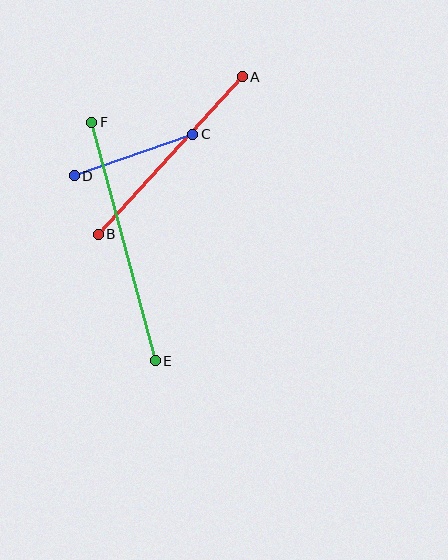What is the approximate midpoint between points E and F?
The midpoint is at approximately (124, 241) pixels.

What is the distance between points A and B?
The distance is approximately 214 pixels.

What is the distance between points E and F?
The distance is approximately 247 pixels.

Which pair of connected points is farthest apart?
Points E and F are farthest apart.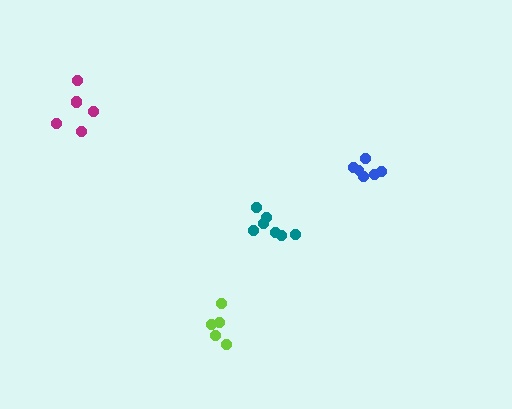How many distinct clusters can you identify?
There are 4 distinct clusters.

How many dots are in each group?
Group 1: 7 dots, Group 2: 6 dots, Group 3: 6 dots, Group 4: 5 dots (24 total).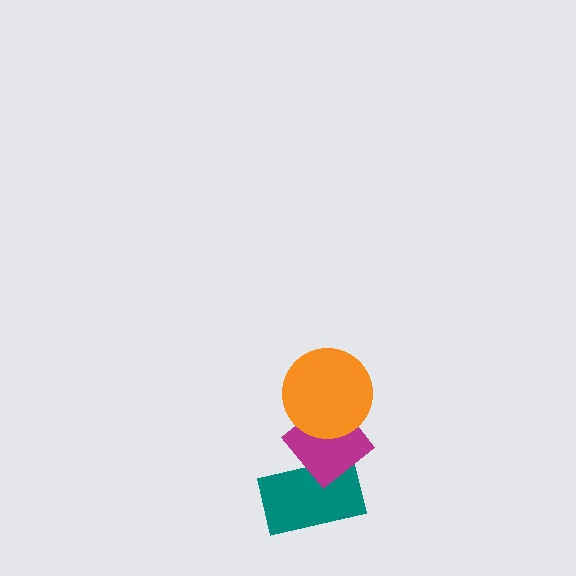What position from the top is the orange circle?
The orange circle is 1st from the top.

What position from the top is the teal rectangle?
The teal rectangle is 3rd from the top.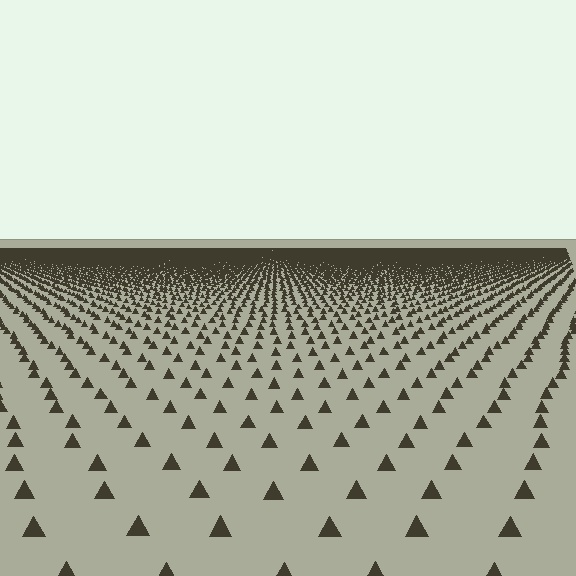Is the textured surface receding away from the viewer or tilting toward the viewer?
The surface is receding away from the viewer. Texture elements get smaller and denser toward the top.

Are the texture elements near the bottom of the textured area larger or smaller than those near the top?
Larger. Near the bottom, elements are closer to the viewer and appear at a bigger on-screen size.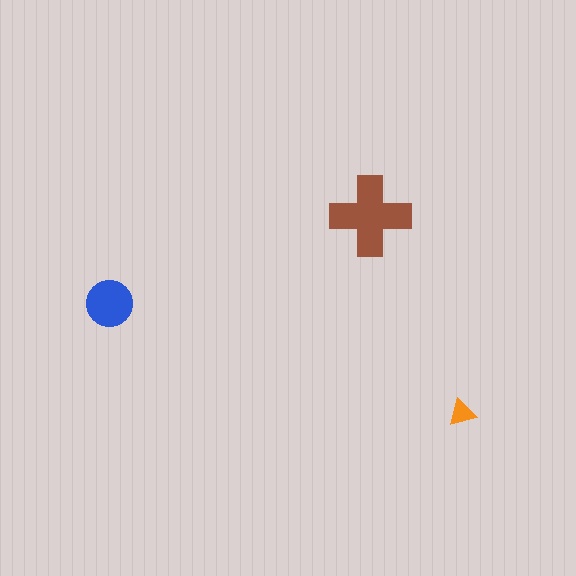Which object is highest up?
The brown cross is topmost.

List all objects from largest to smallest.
The brown cross, the blue circle, the orange triangle.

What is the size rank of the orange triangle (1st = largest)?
3rd.